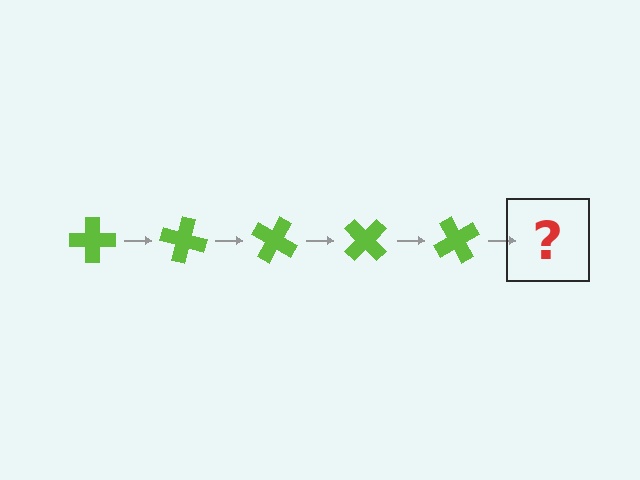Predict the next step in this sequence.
The next step is a lime cross rotated 75 degrees.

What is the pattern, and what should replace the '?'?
The pattern is that the cross rotates 15 degrees each step. The '?' should be a lime cross rotated 75 degrees.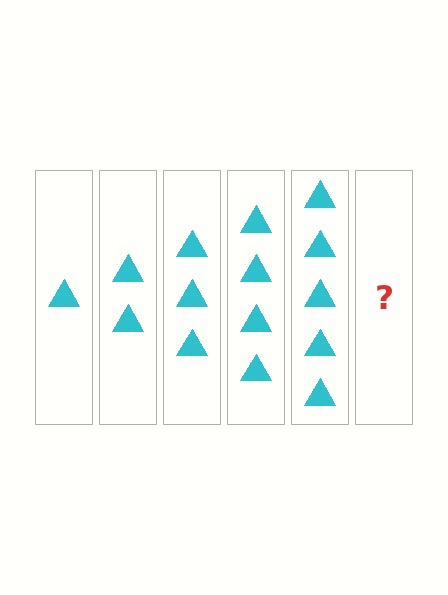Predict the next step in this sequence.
The next step is 6 triangles.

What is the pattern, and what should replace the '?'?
The pattern is that each step adds one more triangle. The '?' should be 6 triangles.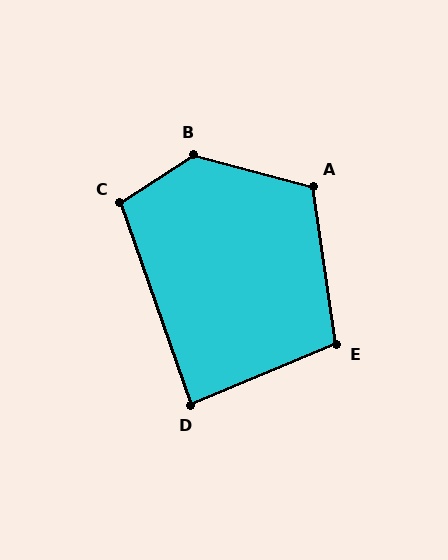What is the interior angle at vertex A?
Approximately 113 degrees (obtuse).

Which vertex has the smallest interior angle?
D, at approximately 87 degrees.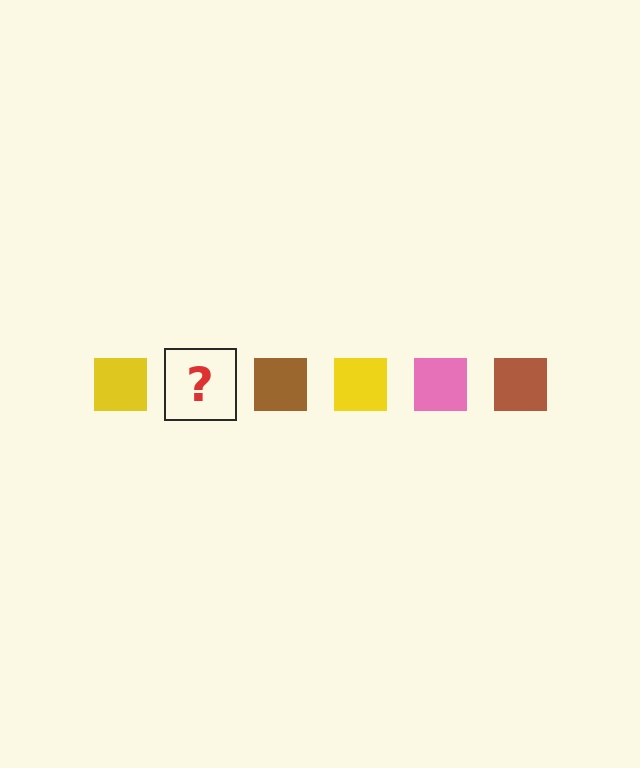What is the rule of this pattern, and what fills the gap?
The rule is that the pattern cycles through yellow, pink, brown squares. The gap should be filled with a pink square.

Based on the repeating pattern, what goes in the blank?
The blank should be a pink square.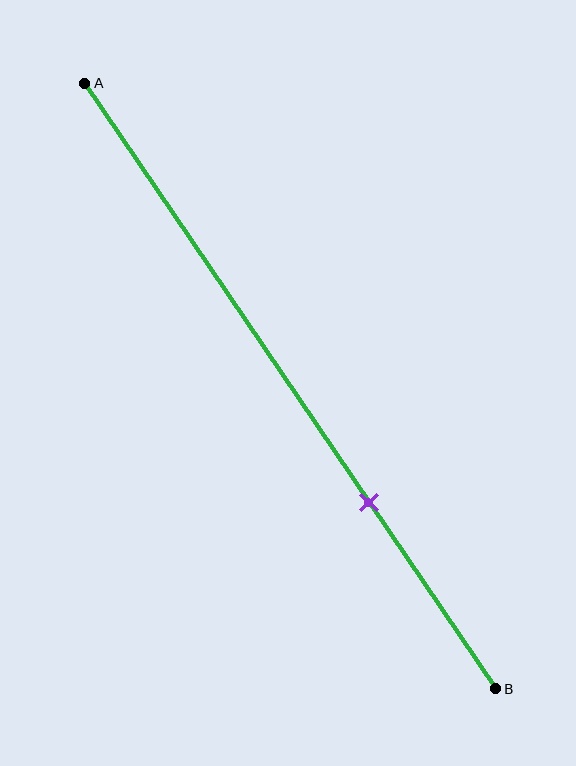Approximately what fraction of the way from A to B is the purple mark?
The purple mark is approximately 70% of the way from A to B.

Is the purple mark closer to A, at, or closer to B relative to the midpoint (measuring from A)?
The purple mark is closer to point B than the midpoint of segment AB.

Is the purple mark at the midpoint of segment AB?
No, the mark is at about 70% from A, not at the 50% midpoint.